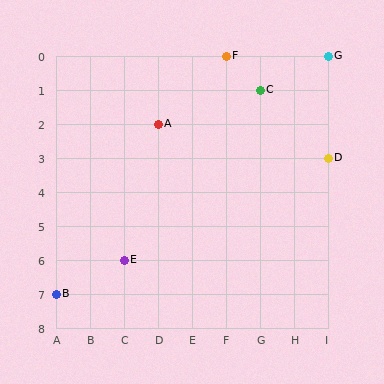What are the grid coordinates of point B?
Point B is at grid coordinates (A, 7).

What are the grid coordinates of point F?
Point F is at grid coordinates (F, 0).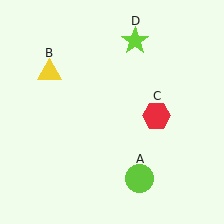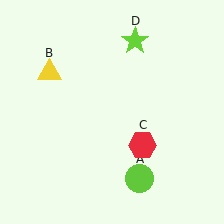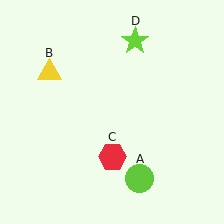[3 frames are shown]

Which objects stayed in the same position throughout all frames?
Lime circle (object A) and yellow triangle (object B) and lime star (object D) remained stationary.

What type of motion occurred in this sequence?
The red hexagon (object C) rotated clockwise around the center of the scene.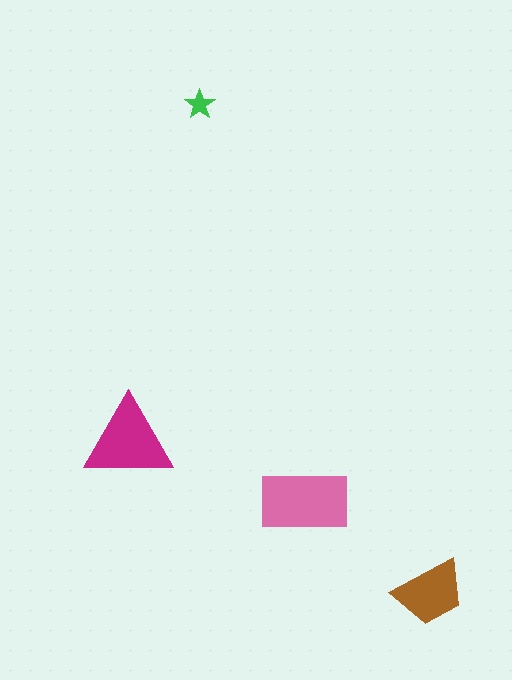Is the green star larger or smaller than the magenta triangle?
Smaller.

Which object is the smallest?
The green star.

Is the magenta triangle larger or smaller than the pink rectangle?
Smaller.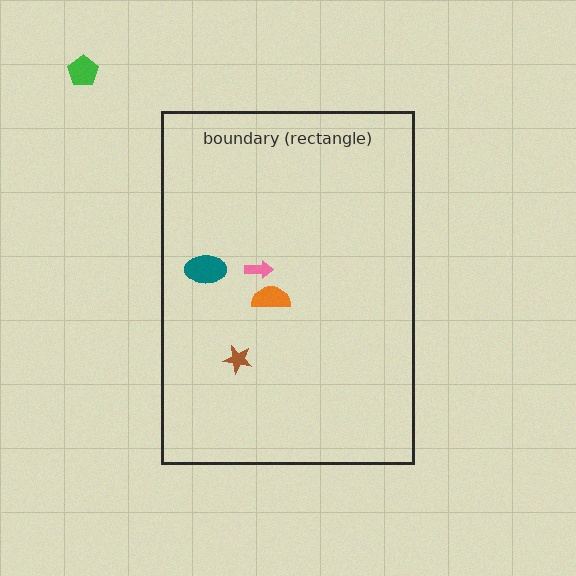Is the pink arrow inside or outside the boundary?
Inside.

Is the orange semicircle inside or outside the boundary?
Inside.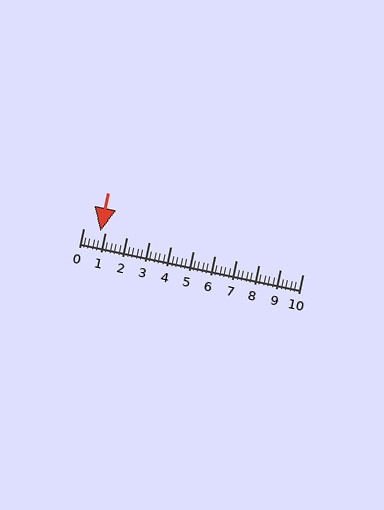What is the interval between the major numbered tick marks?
The major tick marks are spaced 1 units apart.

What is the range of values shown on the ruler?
The ruler shows values from 0 to 10.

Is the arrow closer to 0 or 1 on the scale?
The arrow is closer to 1.